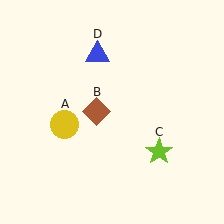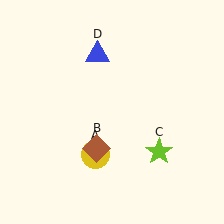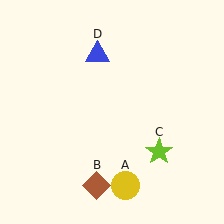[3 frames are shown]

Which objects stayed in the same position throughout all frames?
Lime star (object C) and blue triangle (object D) remained stationary.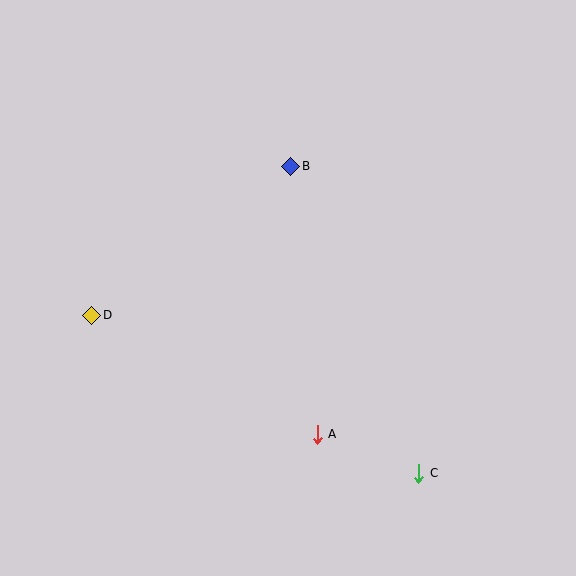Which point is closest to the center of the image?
Point B at (291, 166) is closest to the center.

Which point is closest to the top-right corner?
Point B is closest to the top-right corner.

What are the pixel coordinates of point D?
Point D is at (92, 315).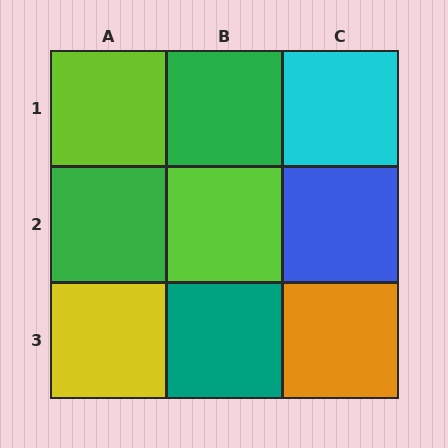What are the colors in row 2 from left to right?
Green, lime, blue.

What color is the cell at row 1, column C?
Cyan.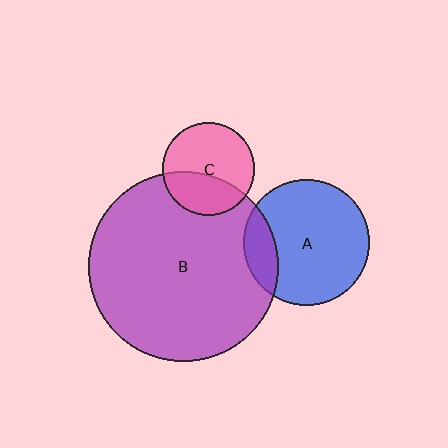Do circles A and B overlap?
Yes.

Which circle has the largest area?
Circle B (purple).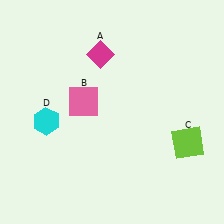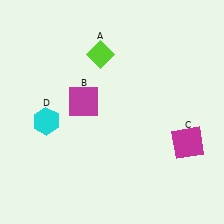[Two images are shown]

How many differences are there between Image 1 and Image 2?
There are 3 differences between the two images.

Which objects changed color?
A changed from magenta to lime. B changed from pink to magenta. C changed from lime to magenta.